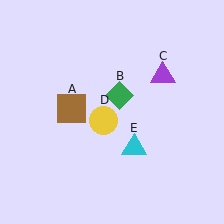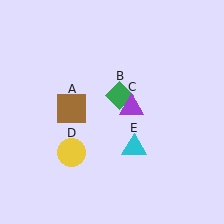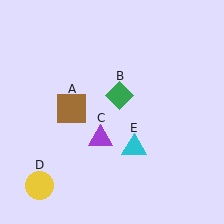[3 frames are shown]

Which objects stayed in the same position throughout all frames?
Brown square (object A) and green diamond (object B) and cyan triangle (object E) remained stationary.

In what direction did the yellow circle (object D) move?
The yellow circle (object D) moved down and to the left.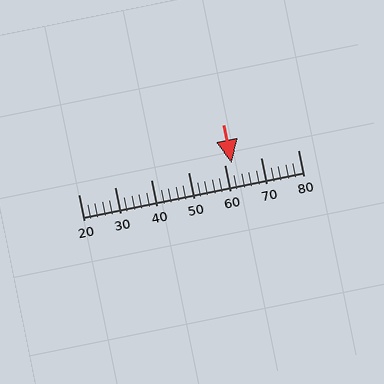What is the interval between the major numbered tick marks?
The major tick marks are spaced 10 units apart.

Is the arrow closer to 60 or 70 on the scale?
The arrow is closer to 60.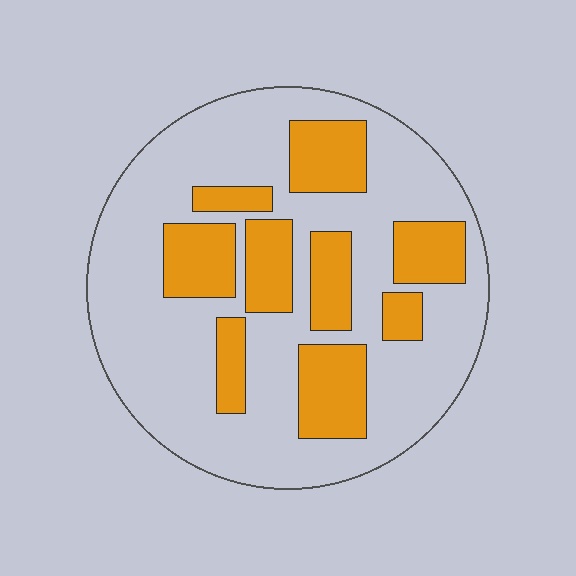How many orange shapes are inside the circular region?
9.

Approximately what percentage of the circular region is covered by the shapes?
Approximately 30%.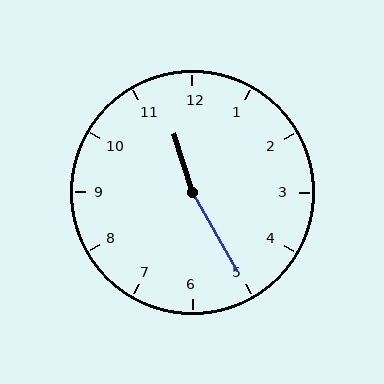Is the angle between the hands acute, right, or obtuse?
It is obtuse.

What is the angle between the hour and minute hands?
Approximately 168 degrees.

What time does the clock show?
11:25.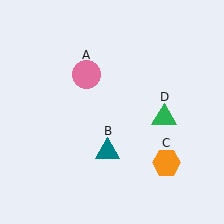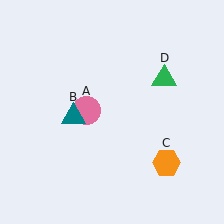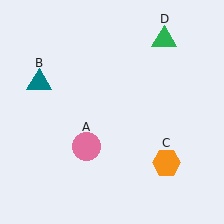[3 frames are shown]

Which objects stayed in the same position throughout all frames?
Orange hexagon (object C) remained stationary.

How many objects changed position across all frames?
3 objects changed position: pink circle (object A), teal triangle (object B), green triangle (object D).